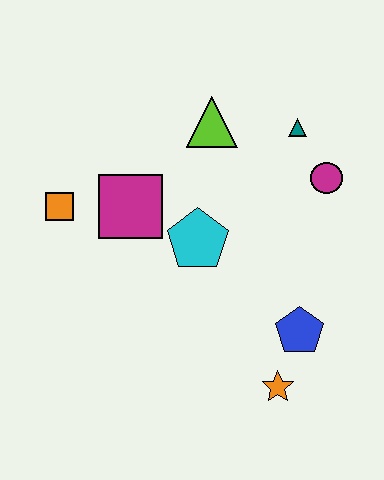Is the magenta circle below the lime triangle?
Yes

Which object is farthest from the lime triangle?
The orange star is farthest from the lime triangle.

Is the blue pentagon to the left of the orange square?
No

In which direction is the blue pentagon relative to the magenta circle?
The blue pentagon is below the magenta circle.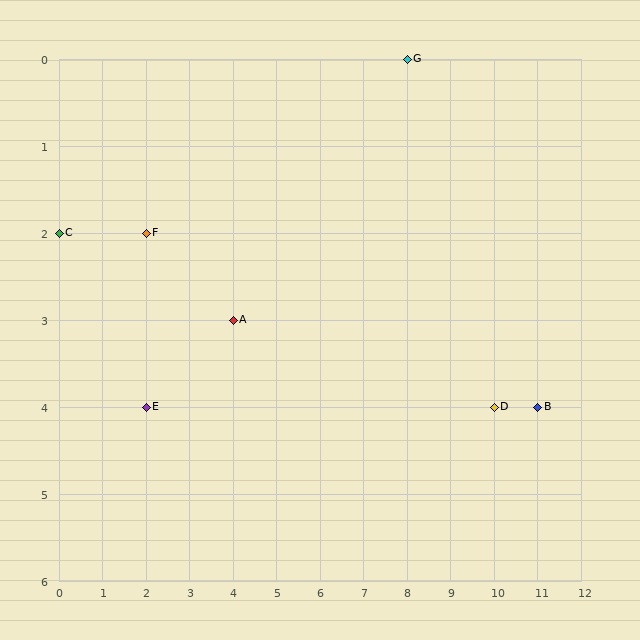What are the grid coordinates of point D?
Point D is at grid coordinates (10, 4).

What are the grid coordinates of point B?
Point B is at grid coordinates (11, 4).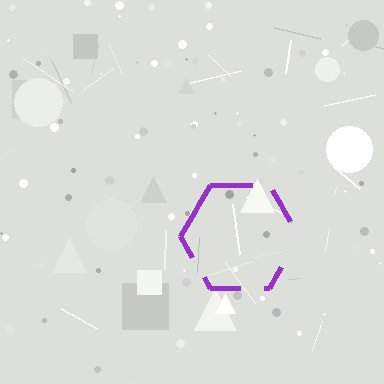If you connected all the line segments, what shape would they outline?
They would outline a hexagon.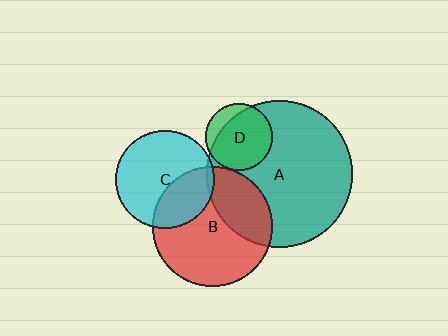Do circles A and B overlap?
Yes.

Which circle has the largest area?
Circle A (teal).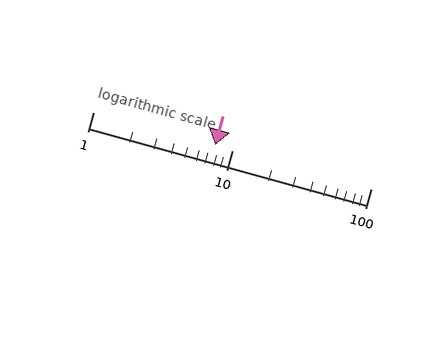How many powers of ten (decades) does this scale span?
The scale spans 2 decades, from 1 to 100.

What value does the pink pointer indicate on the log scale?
The pointer indicates approximately 7.5.